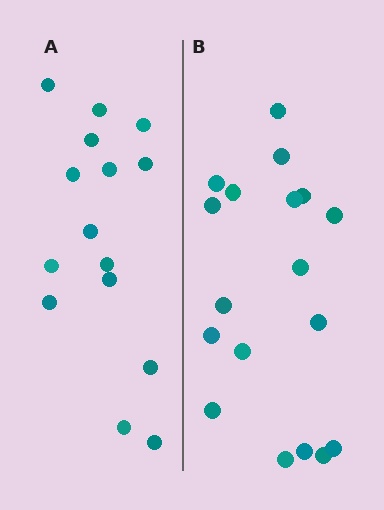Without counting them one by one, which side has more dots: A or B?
Region B (the right region) has more dots.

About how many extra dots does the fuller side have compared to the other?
Region B has just a few more — roughly 2 or 3 more dots than region A.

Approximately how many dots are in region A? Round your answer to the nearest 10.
About 20 dots. (The exact count is 15, which rounds to 20.)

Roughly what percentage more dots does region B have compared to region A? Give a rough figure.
About 20% more.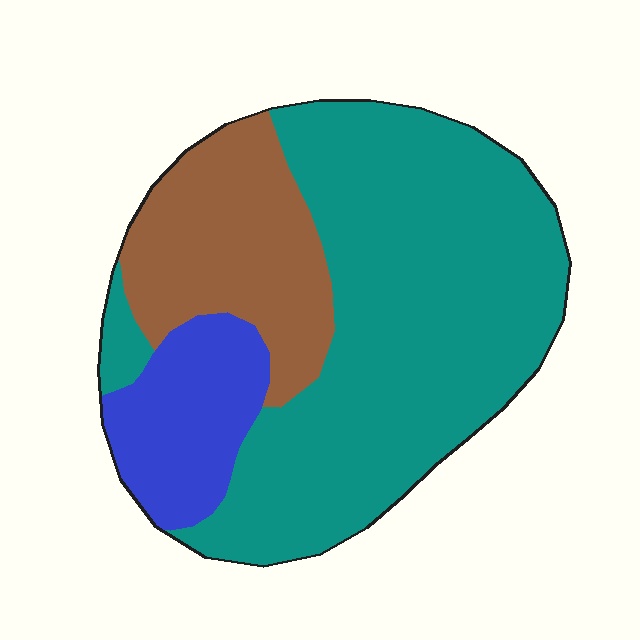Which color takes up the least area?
Blue, at roughly 15%.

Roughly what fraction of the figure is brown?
Brown takes up about one quarter (1/4) of the figure.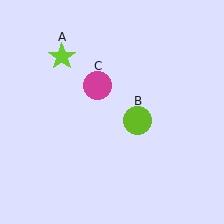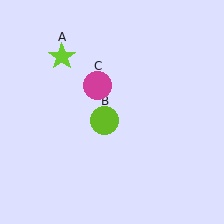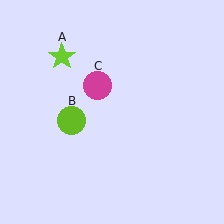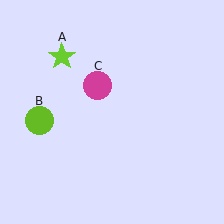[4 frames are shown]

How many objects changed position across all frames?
1 object changed position: lime circle (object B).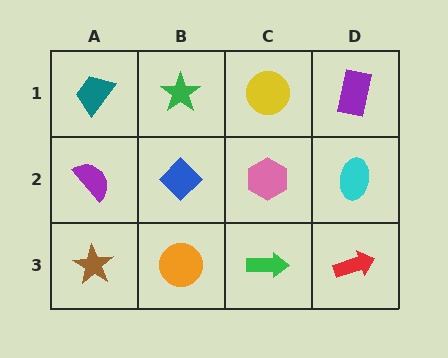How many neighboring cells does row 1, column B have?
3.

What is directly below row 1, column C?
A pink hexagon.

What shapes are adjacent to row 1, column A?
A purple semicircle (row 2, column A), a green star (row 1, column B).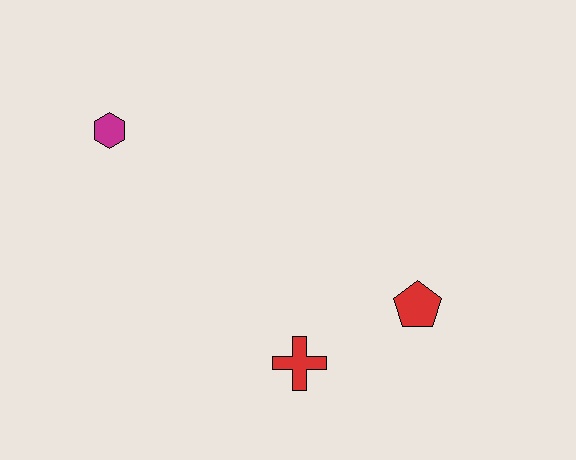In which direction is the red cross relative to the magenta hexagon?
The red cross is below the magenta hexagon.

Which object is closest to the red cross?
The red pentagon is closest to the red cross.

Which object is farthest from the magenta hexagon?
The red pentagon is farthest from the magenta hexagon.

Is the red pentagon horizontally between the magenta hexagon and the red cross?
No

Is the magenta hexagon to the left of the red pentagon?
Yes